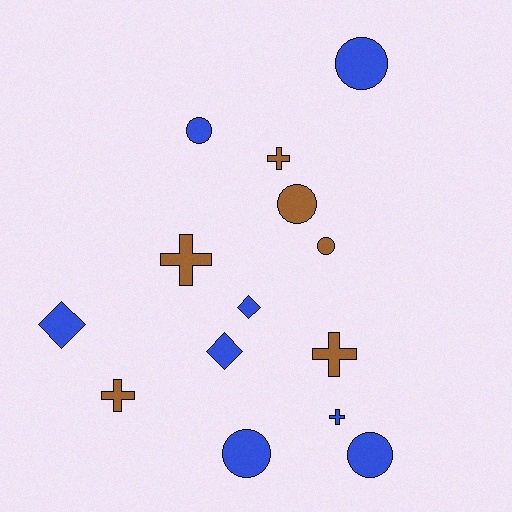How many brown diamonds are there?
There are no brown diamonds.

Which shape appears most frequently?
Circle, with 6 objects.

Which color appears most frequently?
Blue, with 8 objects.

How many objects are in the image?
There are 14 objects.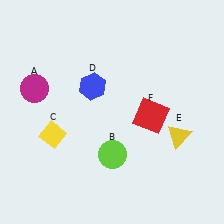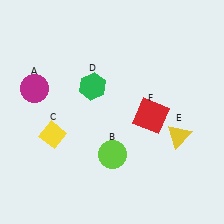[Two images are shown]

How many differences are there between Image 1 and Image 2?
There is 1 difference between the two images.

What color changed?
The hexagon (D) changed from blue in Image 1 to green in Image 2.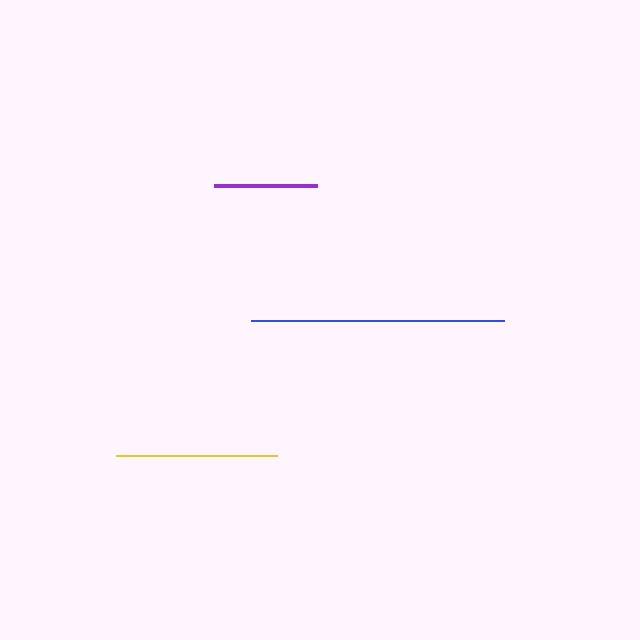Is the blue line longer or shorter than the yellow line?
The blue line is longer than the yellow line.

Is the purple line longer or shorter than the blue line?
The blue line is longer than the purple line.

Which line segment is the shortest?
The purple line is the shortest at approximately 102 pixels.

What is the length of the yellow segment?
The yellow segment is approximately 161 pixels long.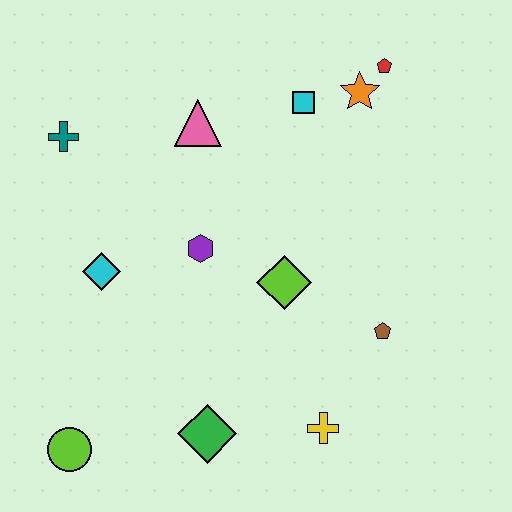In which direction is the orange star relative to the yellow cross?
The orange star is above the yellow cross.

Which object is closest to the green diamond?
The yellow cross is closest to the green diamond.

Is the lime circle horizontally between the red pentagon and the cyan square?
No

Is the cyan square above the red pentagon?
No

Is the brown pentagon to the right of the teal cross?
Yes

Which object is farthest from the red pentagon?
The lime circle is farthest from the red pentagon.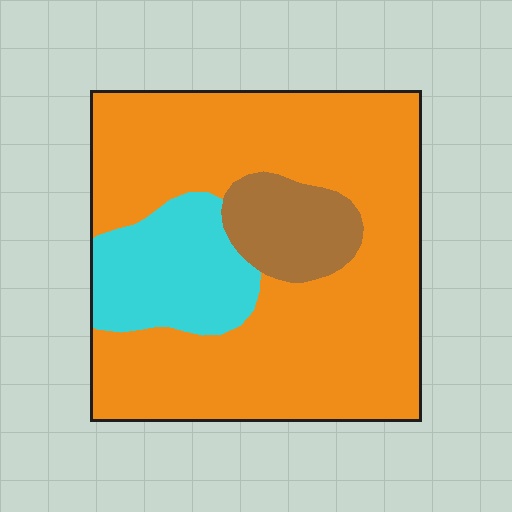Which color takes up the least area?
Brown, at roughly 10%.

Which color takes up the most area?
Orange, at roughly 75%.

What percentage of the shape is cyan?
Cyan takes up less than a quarter of the shape.